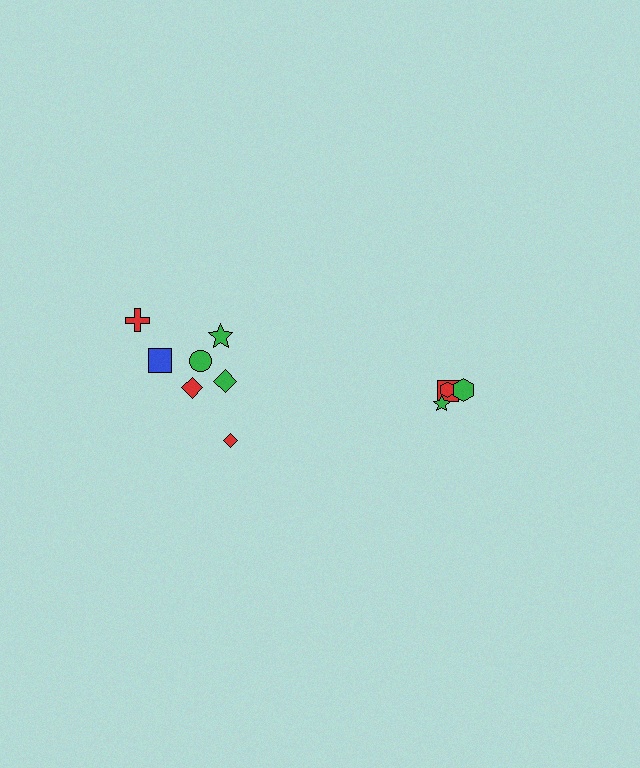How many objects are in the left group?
There are 7 objects.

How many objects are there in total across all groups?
There are 11 objects.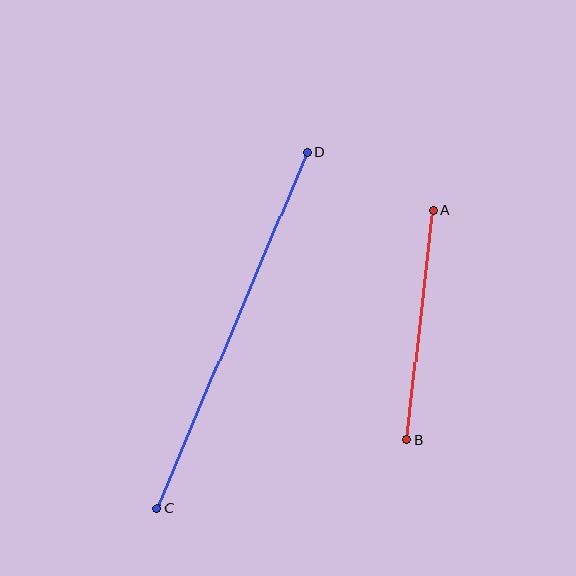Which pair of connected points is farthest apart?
Points C and D are farthest apart.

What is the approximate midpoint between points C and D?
The midpoint is at approximately (232, 330) pixels.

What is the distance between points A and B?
The distance is approximately 231 pixels.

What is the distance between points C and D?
The distance is approximately 386 pixels.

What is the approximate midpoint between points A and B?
The midpoint is at approximately (420, 325) pixels.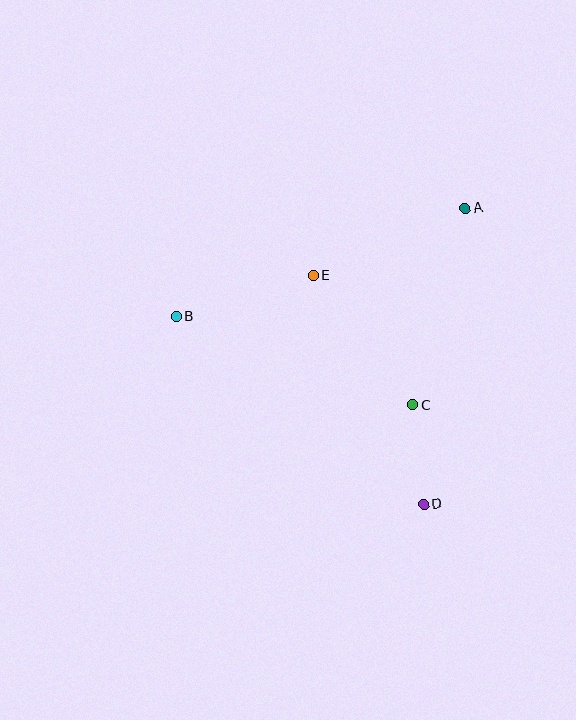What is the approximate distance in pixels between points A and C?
The distance between A and C is approximately 203 pixels.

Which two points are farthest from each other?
Points B and D are farthest from each other.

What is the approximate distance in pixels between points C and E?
The distance between C and E is approximately 163 pixels.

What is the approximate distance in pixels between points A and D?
The distance between A and D is approximately 299 pixels.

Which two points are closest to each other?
Points C and D are closest to each other.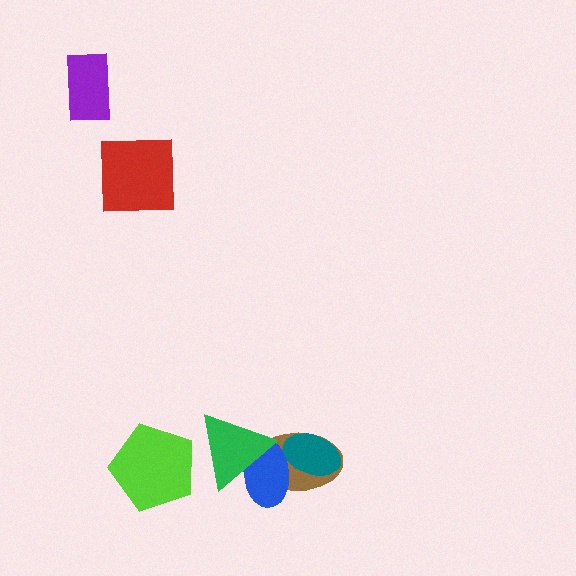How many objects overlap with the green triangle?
2 objects overlap with the green triangle.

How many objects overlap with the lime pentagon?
0 objects overlap with the lime pentagon.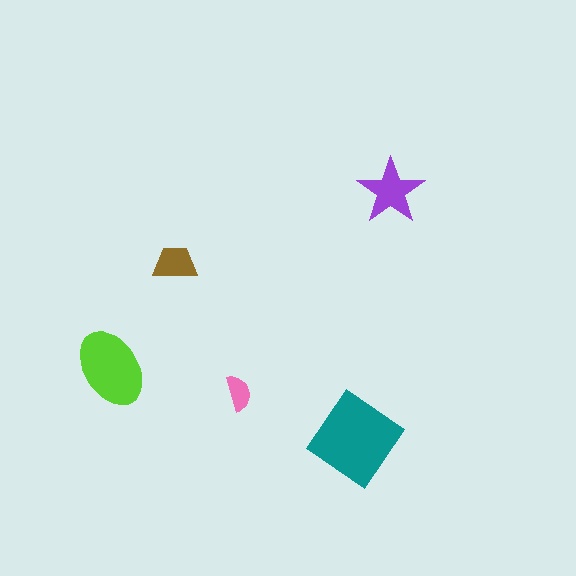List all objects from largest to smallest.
The teal diamond, the lime ellipse, the purple star, the brown trapezoid, the pink semicircle.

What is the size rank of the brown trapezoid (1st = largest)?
4th.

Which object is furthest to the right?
The purple star is rightmost.